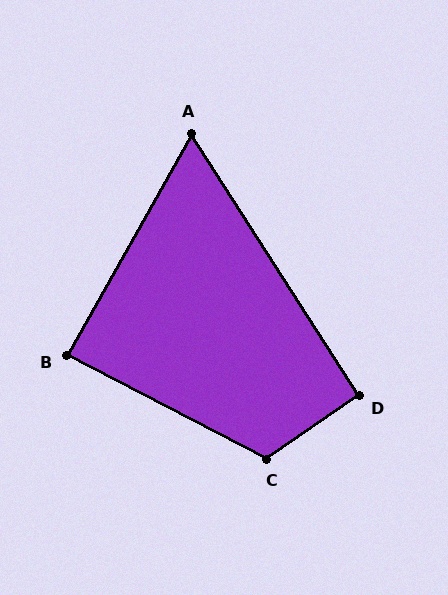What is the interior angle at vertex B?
Approximately 88 degrees (approximately right).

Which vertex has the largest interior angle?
C, at approximately 118 degrees.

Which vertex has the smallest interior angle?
A, at approximately 62 degrees.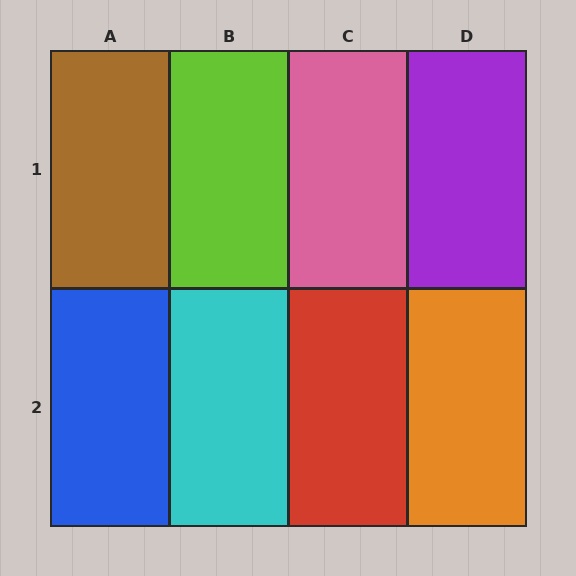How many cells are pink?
1 cell is pink.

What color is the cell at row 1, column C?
Pink.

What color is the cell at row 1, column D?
Purple.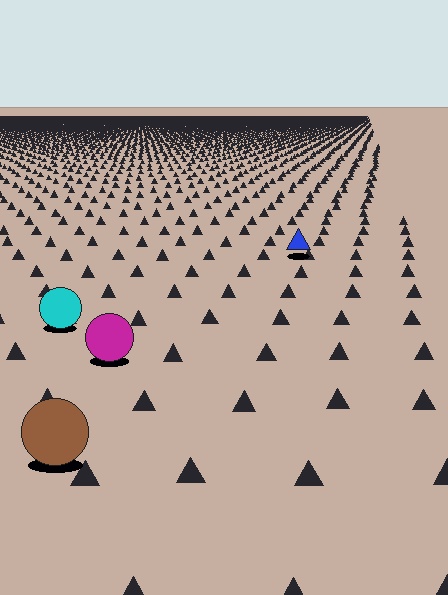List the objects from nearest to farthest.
From nearest to farthest: the brown circle, the magenta circle, the cyan circle, the blue triangle.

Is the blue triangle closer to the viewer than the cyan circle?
No. The cyan circle is closer — you can tell from the texture gradient: the ground texture is coarser near it.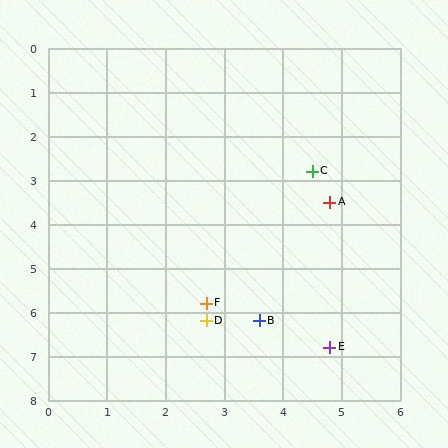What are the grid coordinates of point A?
Point A is at approximately (4.8, 3.5).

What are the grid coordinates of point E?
Point E is at approximately (4.8, 6.8).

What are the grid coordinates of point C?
Point C is at approximately (4.5, 2.8).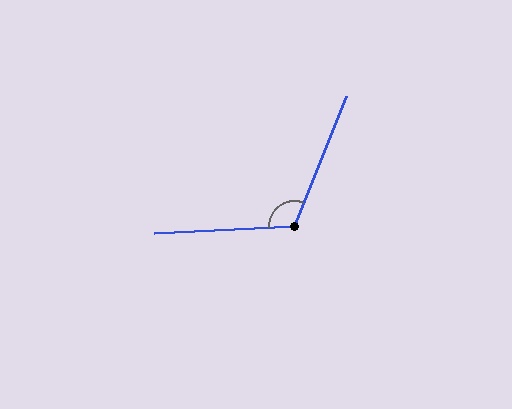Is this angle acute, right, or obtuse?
It is obtuse.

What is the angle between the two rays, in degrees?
Approximately 114 degrees.